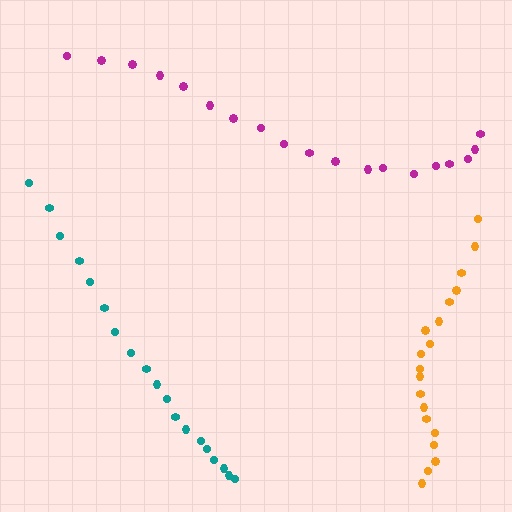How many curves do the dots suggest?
There are 3 distinct paths.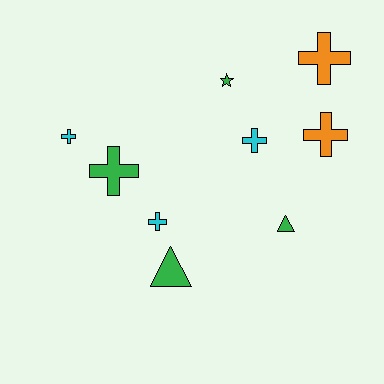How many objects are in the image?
There are 9 objects.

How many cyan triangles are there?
There are no cyan triangles.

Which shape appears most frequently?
Cross, with 6 objects.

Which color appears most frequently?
Green, with 4 objects.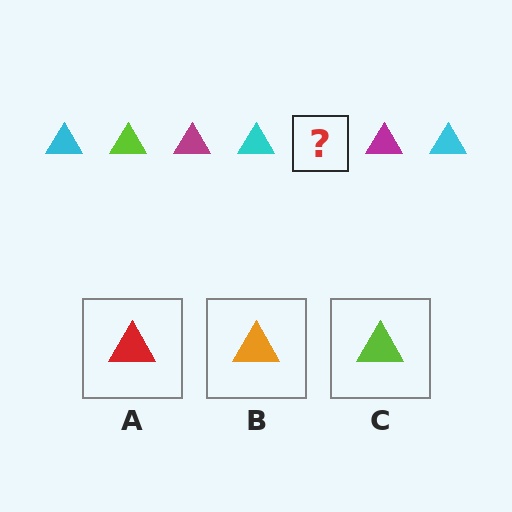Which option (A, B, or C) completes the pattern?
C.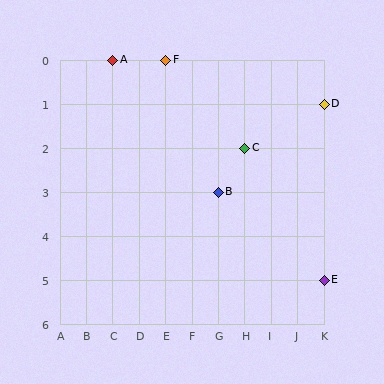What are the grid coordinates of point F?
Point F is at grid coordinates (E, 0).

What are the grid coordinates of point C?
Point C is at grid coordinates (H, 2).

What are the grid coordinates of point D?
Point D is at grid coordinates (K, 1).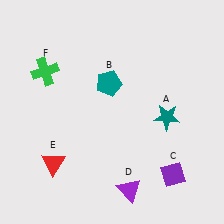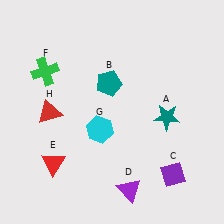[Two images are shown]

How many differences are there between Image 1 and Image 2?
There are 2 differences between the two images.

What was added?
A cyan hexagon (G), a red triangle (H) were added in Image 2.